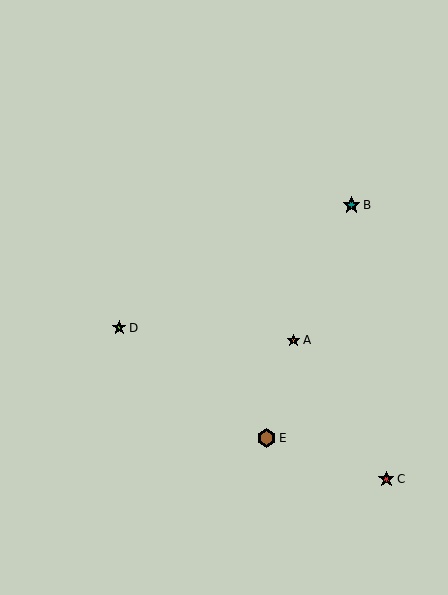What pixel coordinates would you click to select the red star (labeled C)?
Click at (386, 479) to select the red star C.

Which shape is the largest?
The brown hexagon (labeled E) is the largest.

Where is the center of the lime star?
The center of the lime star is at (119, 328).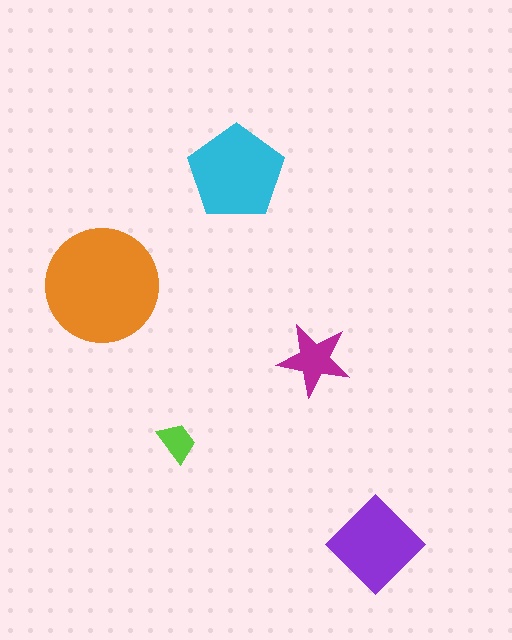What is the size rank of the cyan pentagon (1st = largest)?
2nd.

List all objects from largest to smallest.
The orange circle, the cyan pentagon, the purple diamond, the magenta star, the lime trapezoid.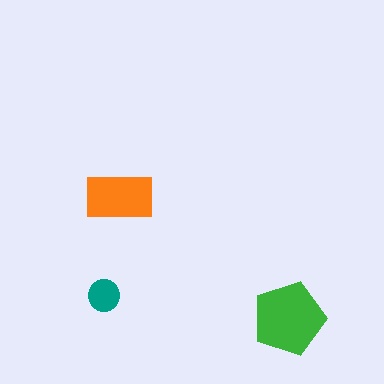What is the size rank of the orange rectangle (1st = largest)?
2nd.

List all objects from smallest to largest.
The teal circle, the orange rectangle, the green pentagon.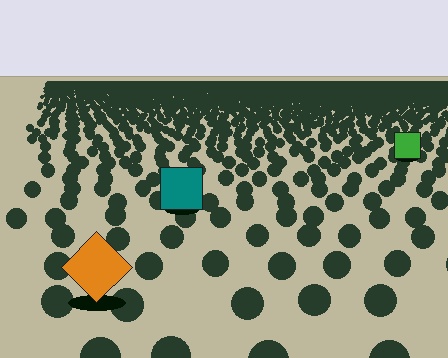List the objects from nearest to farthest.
From nearest to farthest: the orange diamond, the teal square, the green square.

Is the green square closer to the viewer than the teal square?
No. The teal square is closer — you can tell from the texture gradient: the ground texture is coarser near it.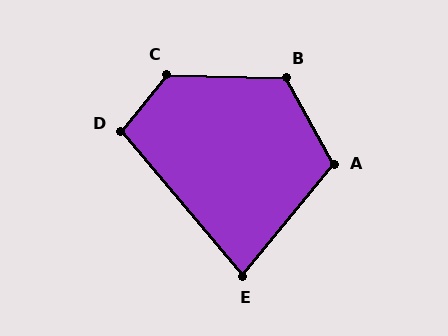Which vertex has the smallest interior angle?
E, at approximately 79 degrees.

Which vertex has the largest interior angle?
C, at approximately 128 degrees.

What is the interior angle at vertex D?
Approximately 101 degrees (obtuse).